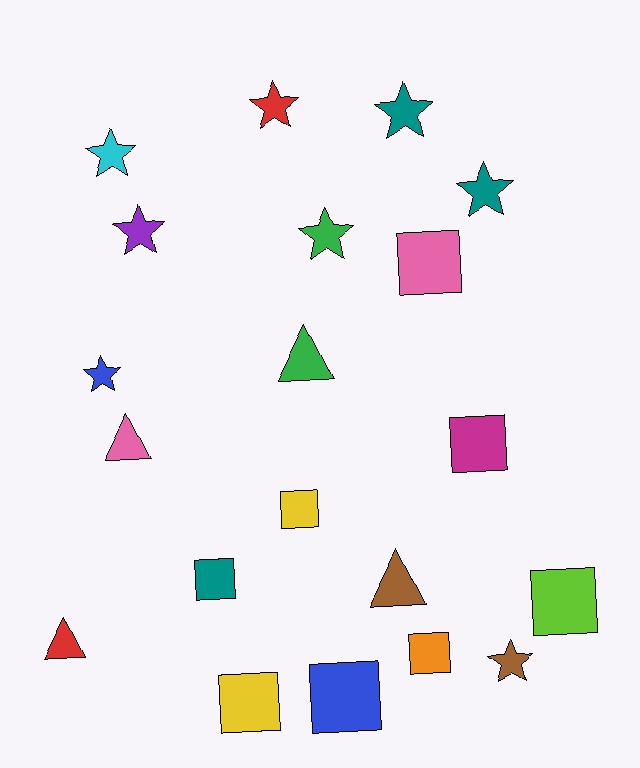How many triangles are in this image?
There are 4 triangles.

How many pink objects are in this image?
There are 2 pink objects.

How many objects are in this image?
There are 20 objects.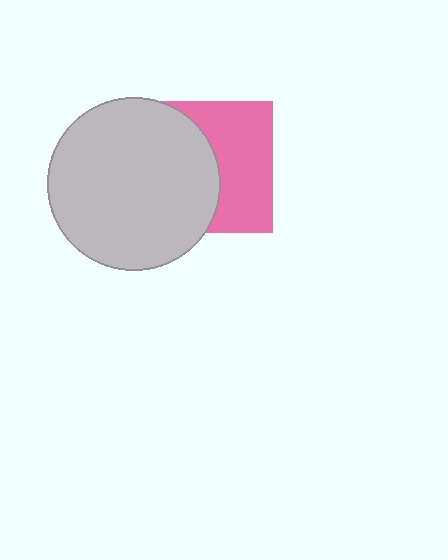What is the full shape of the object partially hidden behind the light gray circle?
The partially hidden object is a pink square.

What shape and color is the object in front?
The object in front is a light gray circle.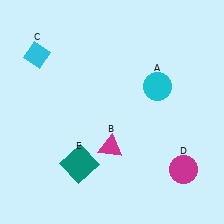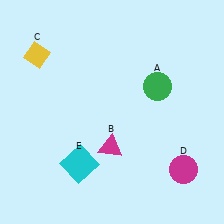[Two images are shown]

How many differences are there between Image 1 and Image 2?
There are 3 differences between the two images.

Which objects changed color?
A changed from cyan to green. C changed from cyan to yellow. E changed from teal to cyan.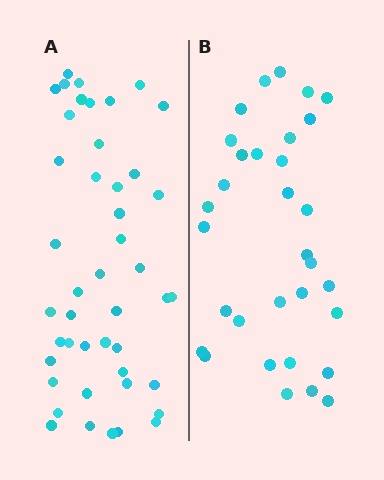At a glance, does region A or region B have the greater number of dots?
Region A (the left region) has more dots.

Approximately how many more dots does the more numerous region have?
Region A has approximately 15 more dots than region B.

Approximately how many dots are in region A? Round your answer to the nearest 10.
About 40 dots. (The exact count is 45, which rounds to 40.)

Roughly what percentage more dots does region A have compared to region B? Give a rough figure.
About 40% more.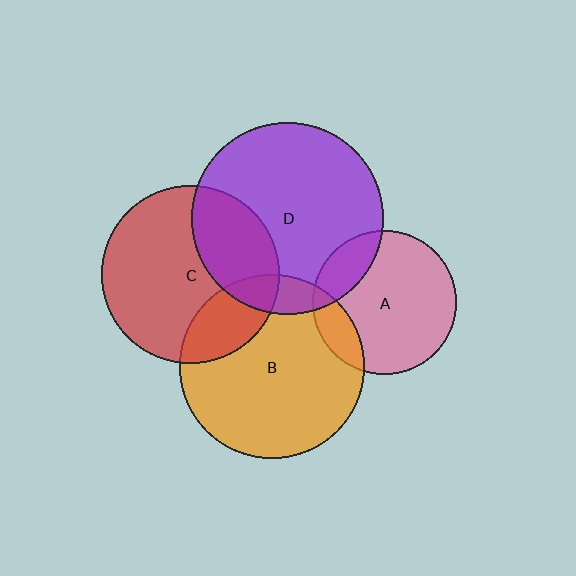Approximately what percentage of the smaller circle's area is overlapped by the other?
Approximately 20%.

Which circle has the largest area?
Circle D (purple).